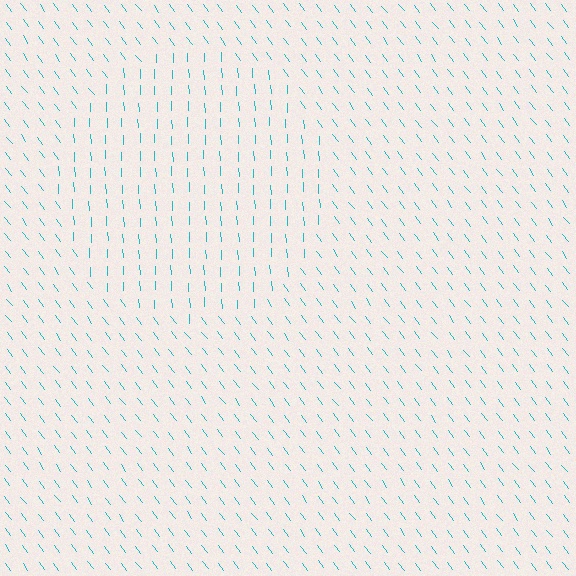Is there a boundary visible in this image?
Yes, there is a texture boundary formed by a change in line orientation.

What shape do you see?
I see a circle.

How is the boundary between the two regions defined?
The boundary is defined purely by a change in line orientation (approximately 34 degrees difference). All lines are the same color and thickness.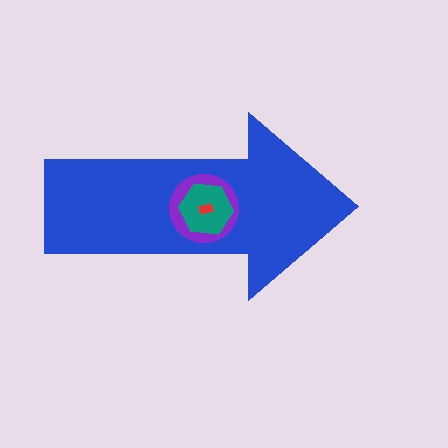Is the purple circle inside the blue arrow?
Yes.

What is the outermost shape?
The blue arrow.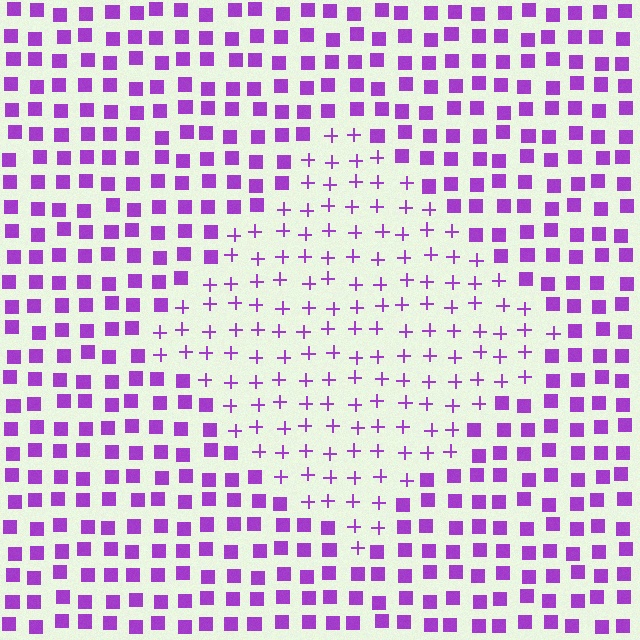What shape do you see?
I see a diamond.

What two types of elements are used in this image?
The image uses plus signs inside the diamond region and squares outside it.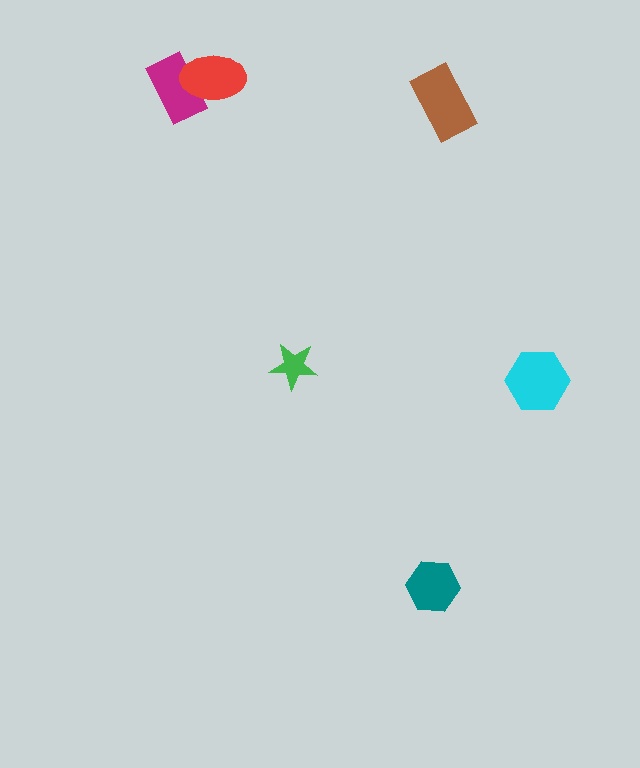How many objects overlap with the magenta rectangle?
1 object overlaps with the magenta rectangle.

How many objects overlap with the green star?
0 objects overlap with the green star.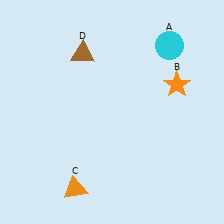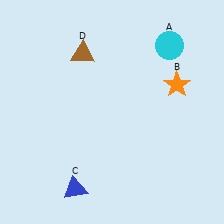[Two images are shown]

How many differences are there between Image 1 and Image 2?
There is 1 difference between the two images.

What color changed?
The triangle (C) changed from orange in Image 1 to blue in Image 2.